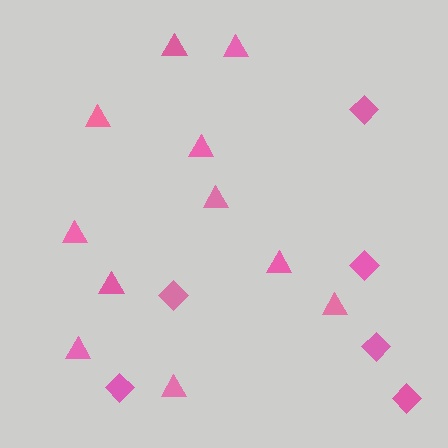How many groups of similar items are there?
There are 2 groups: one group of triangles (11) and one group of diamonds (6).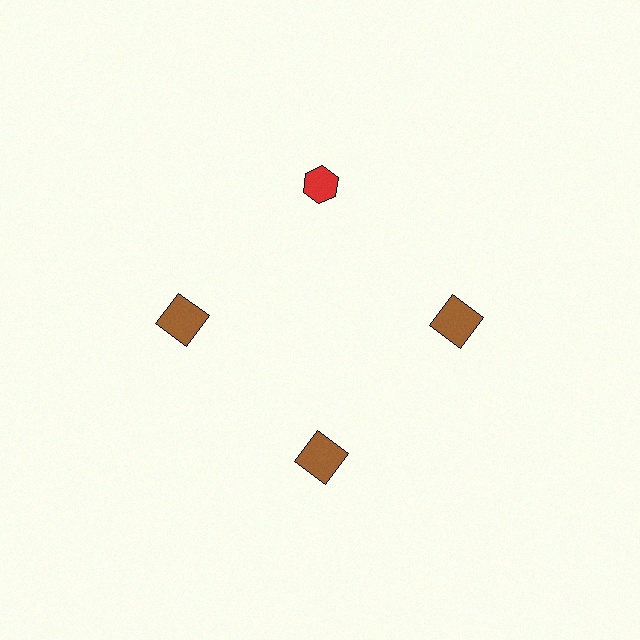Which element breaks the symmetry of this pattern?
The red hexagon at roughly the 12 o'clock position breaks the symmetry. All other shapes are brown squares.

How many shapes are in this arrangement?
There are 4 shapes arranged in a ring pattern.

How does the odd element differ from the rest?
It differs in both color (red instead of brown) and shape (hexagon instead of square).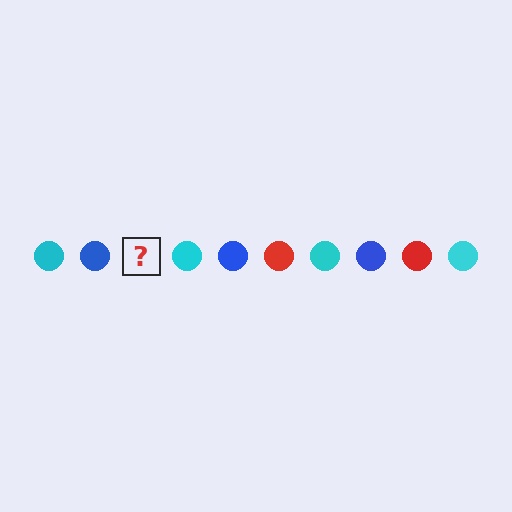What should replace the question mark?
The question mark should be replaced with a red circle.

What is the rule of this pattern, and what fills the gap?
The rule is that the pattern cycles through cyan, blue, red circles. The gap should be filled with a red circle.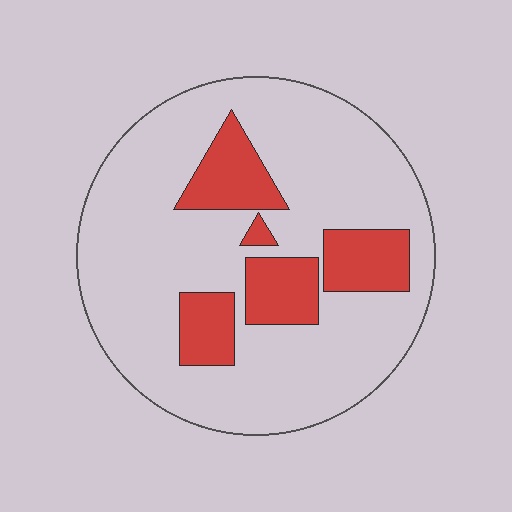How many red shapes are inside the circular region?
5.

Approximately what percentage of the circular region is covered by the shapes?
Approximately 20%.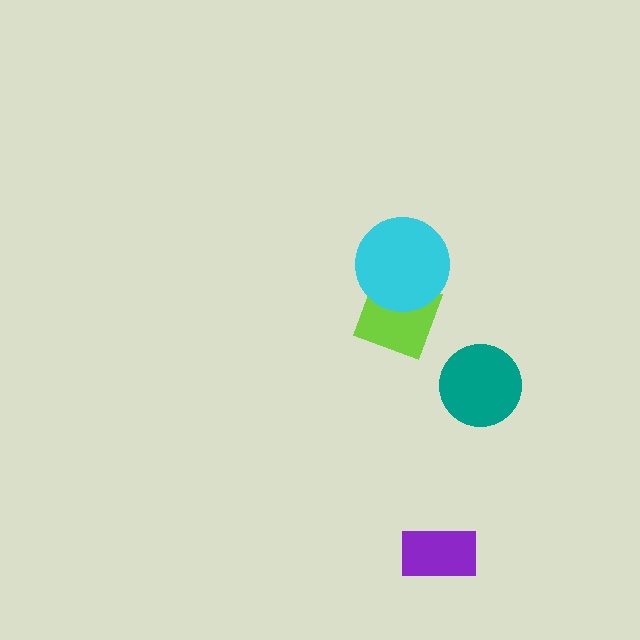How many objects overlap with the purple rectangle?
0 objects overlap with the purple rectangle.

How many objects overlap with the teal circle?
0 objects overlap with the teal circle.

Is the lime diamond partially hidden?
Yes, it is partially covered by another shape.